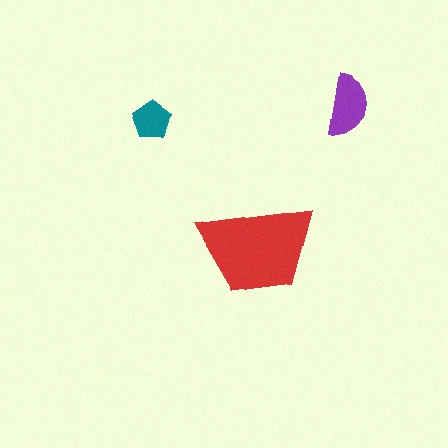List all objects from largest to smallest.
The red trapezoid, the purple semicircle, the teal pentagon.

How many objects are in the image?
There are 3 objects in the image.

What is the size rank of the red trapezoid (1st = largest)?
1st.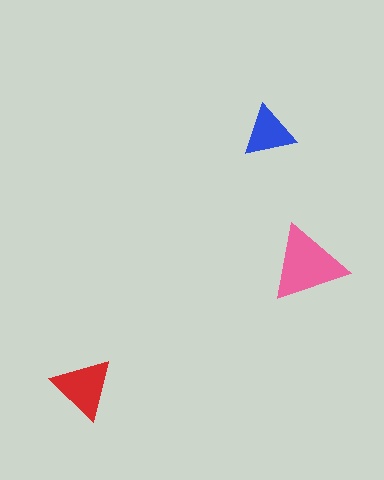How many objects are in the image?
There are 3 objects in the image.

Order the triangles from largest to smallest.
the pink one, the red one, the blue one.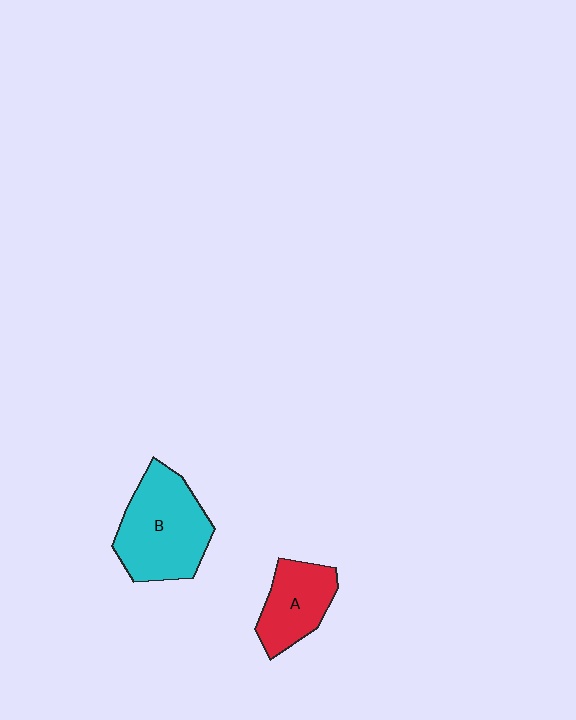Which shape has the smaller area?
Shape A (red).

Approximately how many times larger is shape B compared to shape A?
Approximately 1.6 times.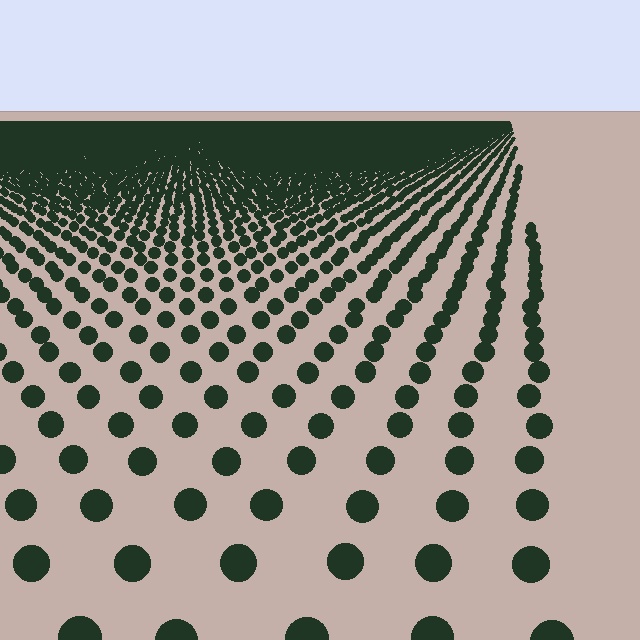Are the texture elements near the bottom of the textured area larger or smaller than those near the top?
Larger. Near the bottom, elements are closer to the viewer and appear at a bigger on-screen size.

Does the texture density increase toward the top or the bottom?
Density increases toward the top.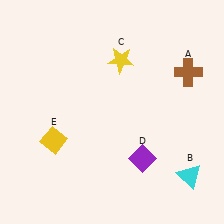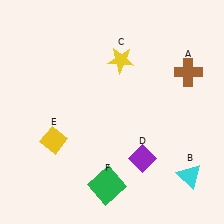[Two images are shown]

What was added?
A green square (F) was added in Image 2.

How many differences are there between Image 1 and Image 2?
There is 1 difference between the two images.